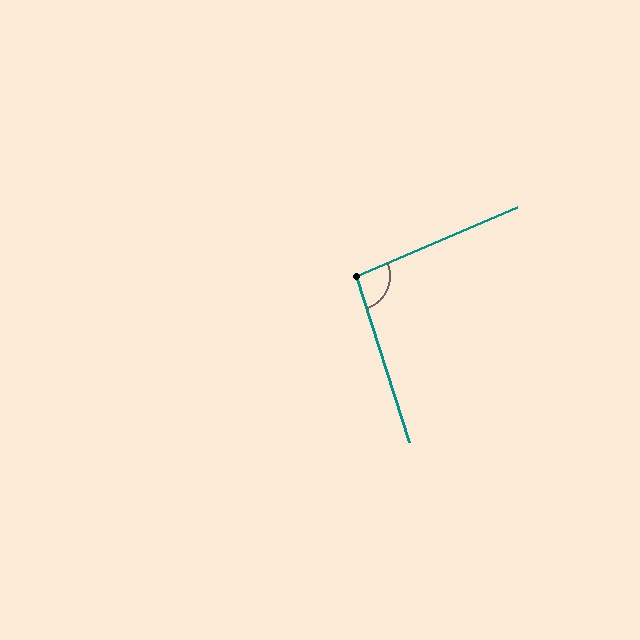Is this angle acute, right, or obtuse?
It is obtuse.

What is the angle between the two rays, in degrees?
Approximately 95 degrees.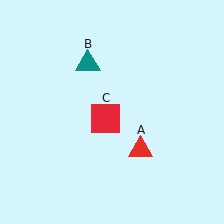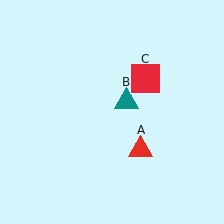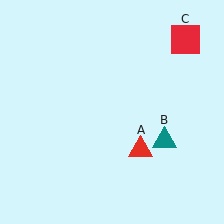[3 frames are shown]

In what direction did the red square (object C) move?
The red square (object C) moved up and to the right.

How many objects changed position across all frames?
2 objects changed position: teal triangle (object B), red square (object C).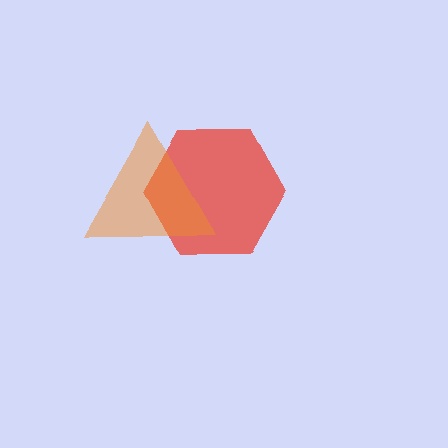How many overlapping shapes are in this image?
There are 2 overlapping shapes in the image.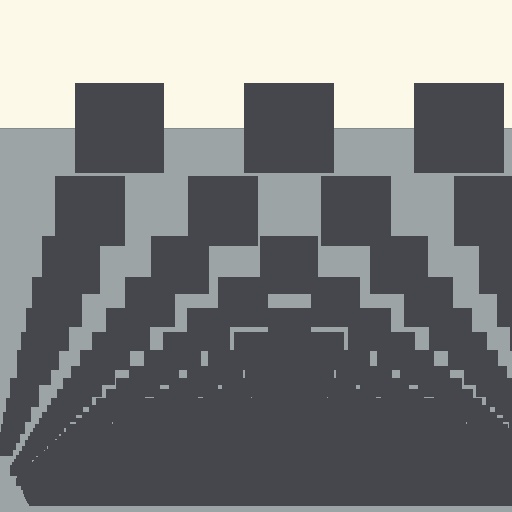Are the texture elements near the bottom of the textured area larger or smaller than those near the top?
Smaller. The gradient is inverted — elements near the bottom are smaller and denser.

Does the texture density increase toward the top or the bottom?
Density increases toward the bottom.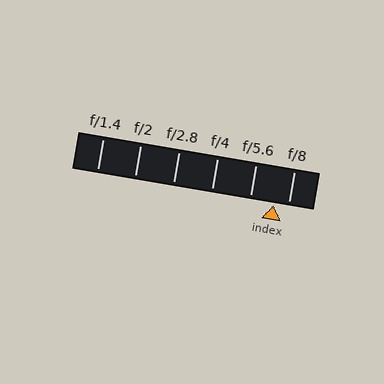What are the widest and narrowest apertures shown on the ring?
The widest aperture shown is f/1.4 and the narrowest is f/8.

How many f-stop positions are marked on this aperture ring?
There are 6 f-stop positions marked.